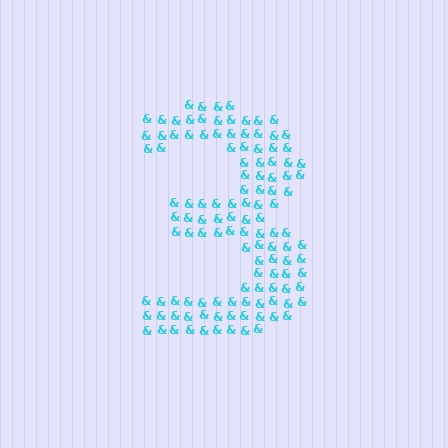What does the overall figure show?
The overall figure shows the digit 3.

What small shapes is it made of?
It is made of small ampersands.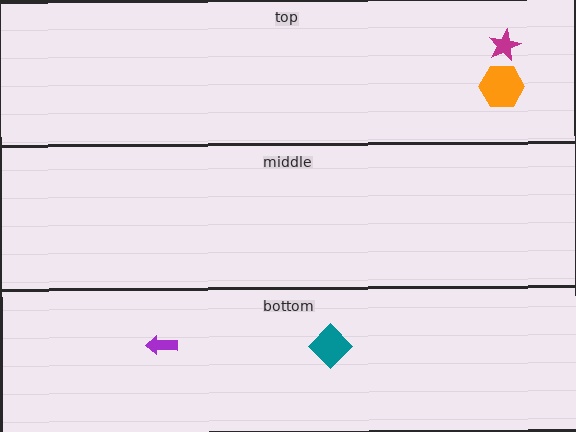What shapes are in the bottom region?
The purple arrow, the teal diamond.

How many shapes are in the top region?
2.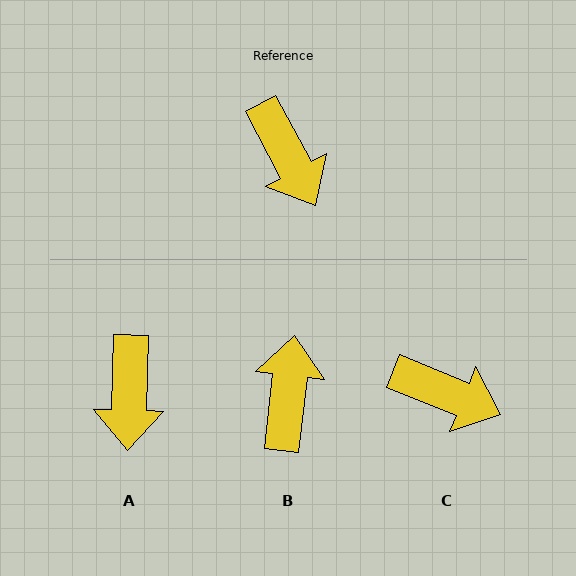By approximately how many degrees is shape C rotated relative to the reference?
Approximately 40 degrees counter-clockwise.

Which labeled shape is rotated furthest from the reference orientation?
B, about 145 degrees away.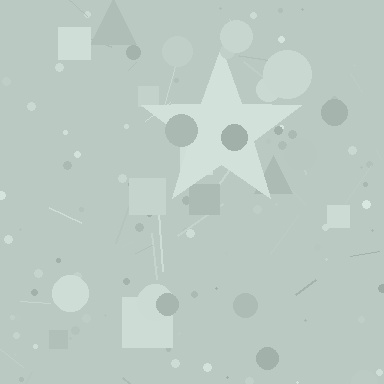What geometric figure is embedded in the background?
A star is embedded in the background.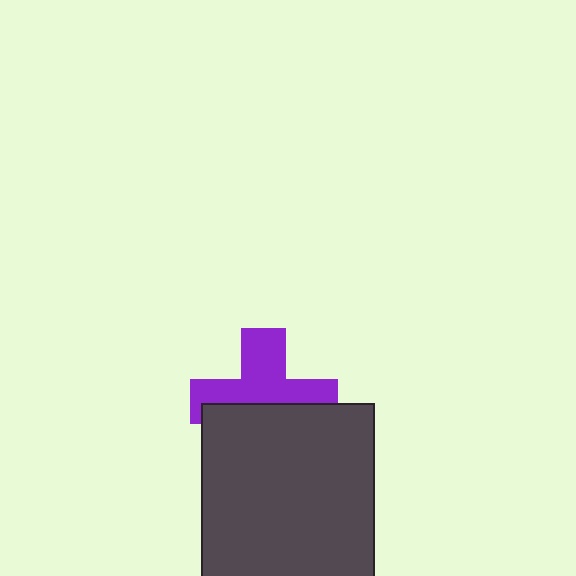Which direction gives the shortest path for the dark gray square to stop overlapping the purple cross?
Moving down gives the shortest separation.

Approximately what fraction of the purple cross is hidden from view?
Roughly 45% of the purple cross is hidden behind the dark gray square.